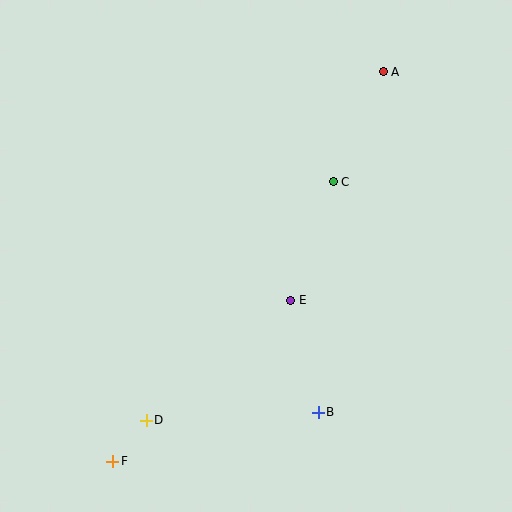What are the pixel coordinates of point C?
Point C is at (333, 182).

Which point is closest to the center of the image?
Point E at (291, 300) is closest to the center.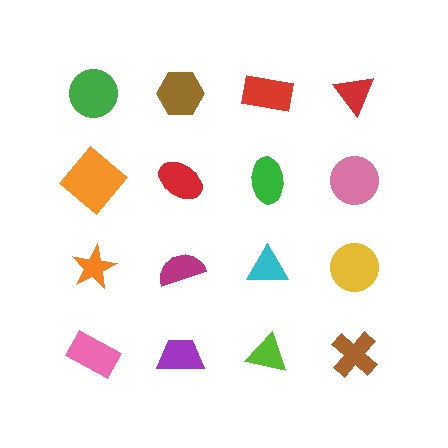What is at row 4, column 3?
A lime triangle.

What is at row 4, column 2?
A purple trapezoid.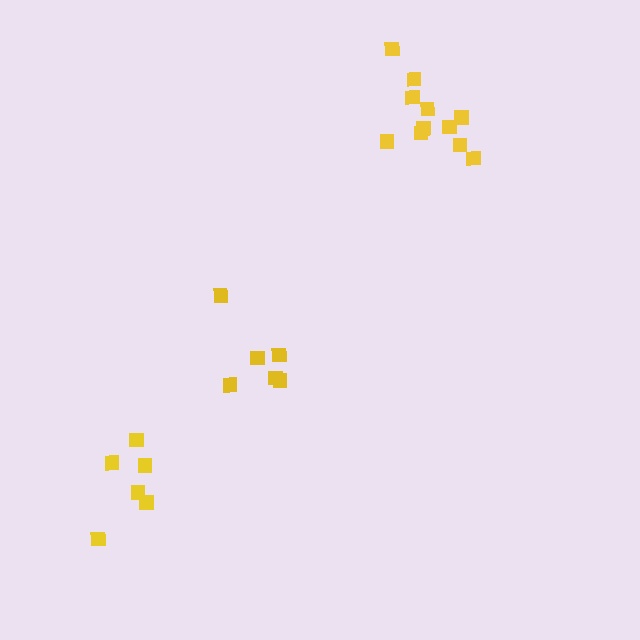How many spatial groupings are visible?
There are 3 spatial groupings.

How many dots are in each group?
Group 1: 12 dots, Group 2: 6 dots, Group 3: 6 dots (24 total).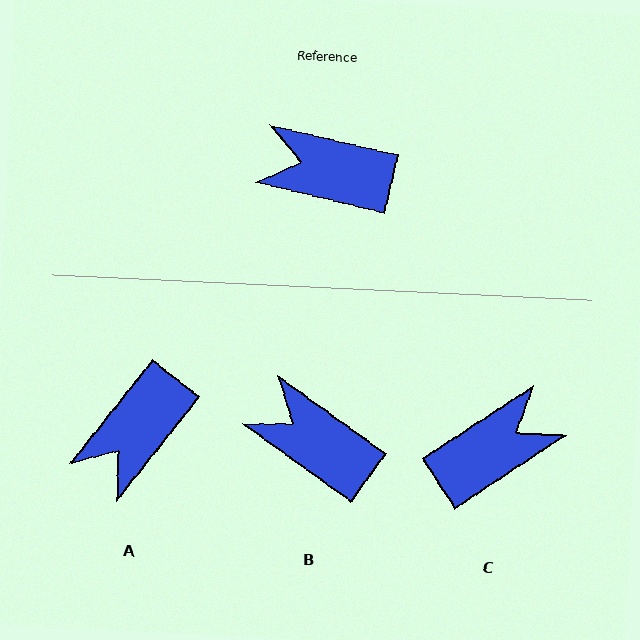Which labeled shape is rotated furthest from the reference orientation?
C, about 133 degrees away.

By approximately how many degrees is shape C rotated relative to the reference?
Approximately 133 degrees clockwise.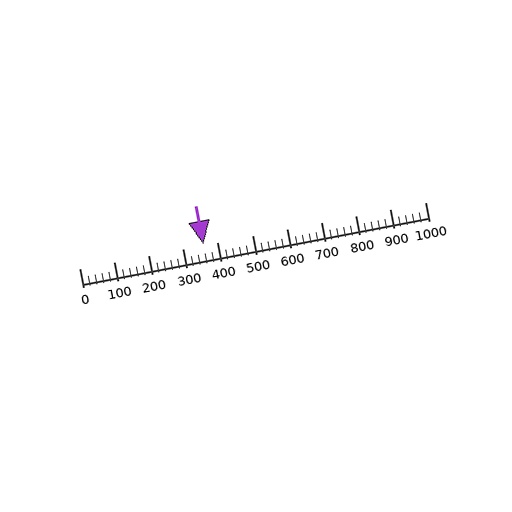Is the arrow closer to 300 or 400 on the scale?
The arrow is closer to 400.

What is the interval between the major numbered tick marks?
The major tick marks are spaced 100 units apart.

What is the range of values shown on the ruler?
The ruler shows values from 0 to 1000.